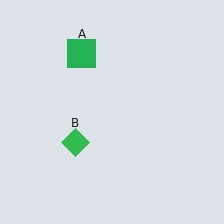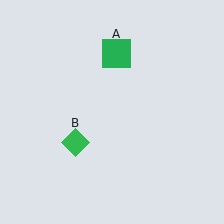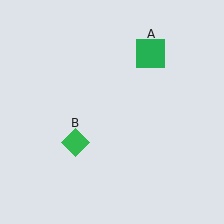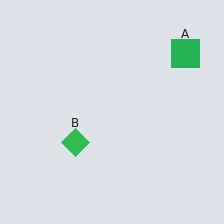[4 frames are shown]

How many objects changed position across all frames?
1 object changed position: green square (object A).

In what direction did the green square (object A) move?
The green square (object A) moved right.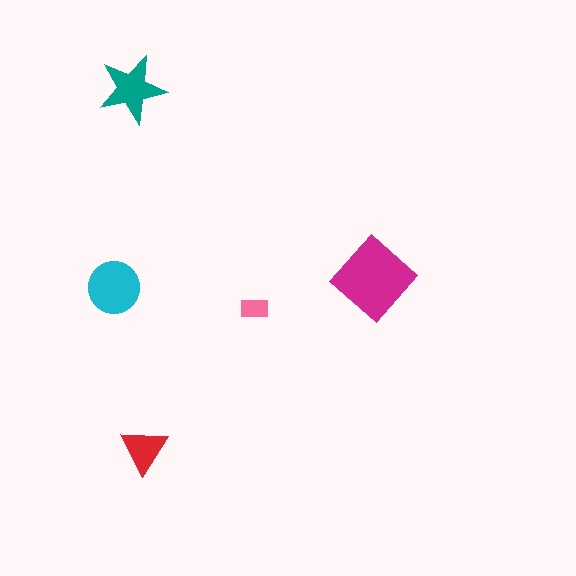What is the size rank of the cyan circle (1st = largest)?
2nd.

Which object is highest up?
The teal star is topmost.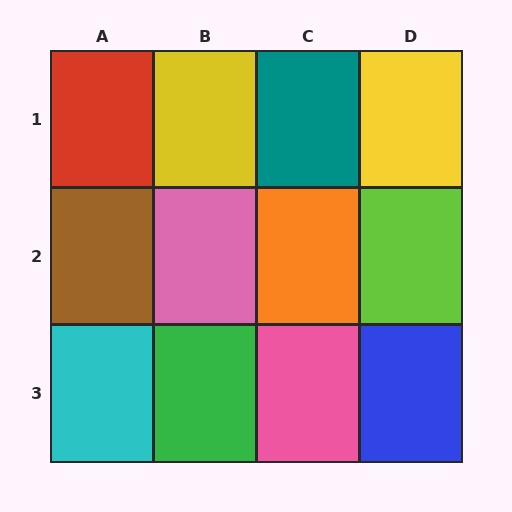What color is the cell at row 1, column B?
Yellow.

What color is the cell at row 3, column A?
Cyan.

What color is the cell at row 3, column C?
Pink.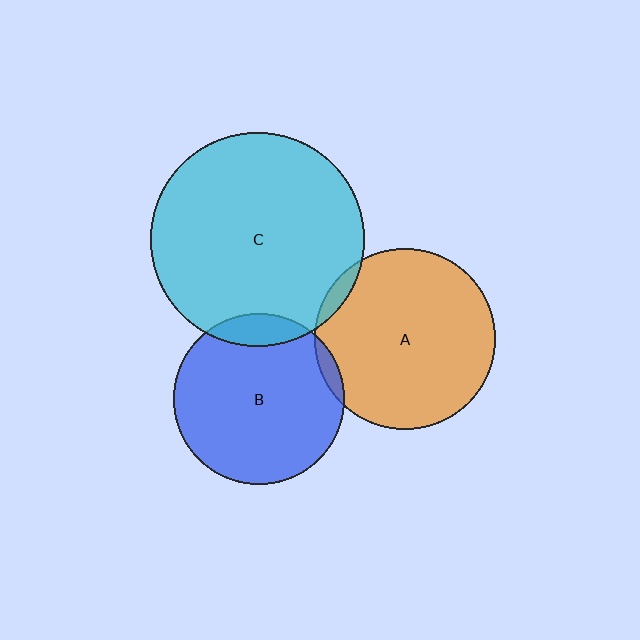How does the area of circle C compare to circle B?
Approximately 1.6 times.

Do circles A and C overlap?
Yes.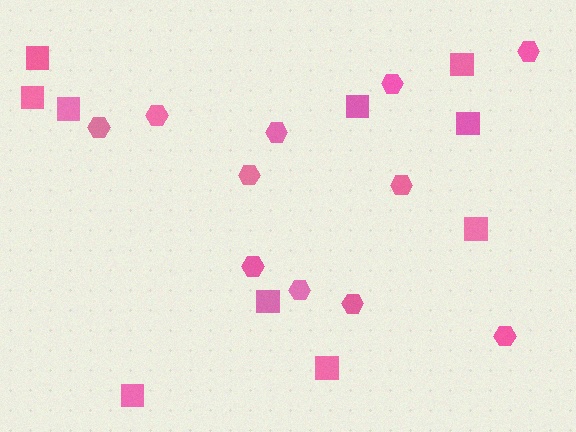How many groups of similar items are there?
There are 2 groups: one group of hexagons (11) and one group of squares (10).